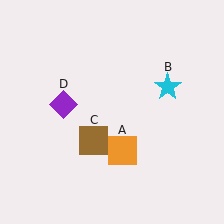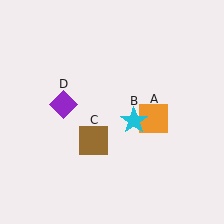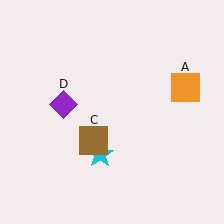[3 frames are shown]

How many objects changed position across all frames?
2 objects changed position: orange square (object A), cyan star (object B).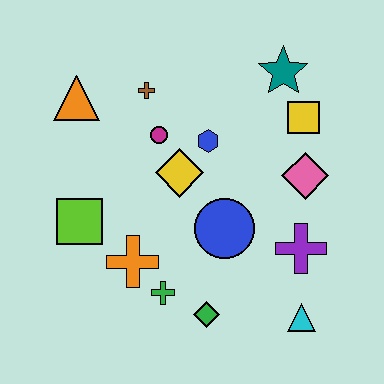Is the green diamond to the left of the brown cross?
No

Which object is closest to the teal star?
The yellow square is closest to the teal star.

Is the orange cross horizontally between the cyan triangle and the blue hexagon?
No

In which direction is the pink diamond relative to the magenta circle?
The pink diamond is to the right of the magenta circle.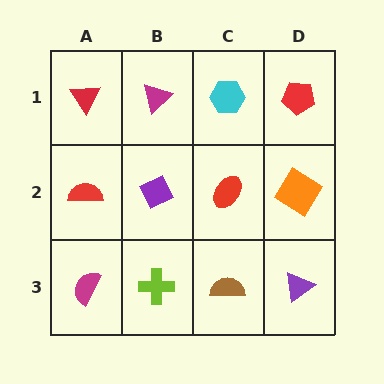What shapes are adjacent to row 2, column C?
A cyan hexagon (row 1, column C), a brown semicircle (row 3, column C), a purple diamond (row 2, column B), an orange diamond (row 2, column D).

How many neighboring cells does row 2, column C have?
4.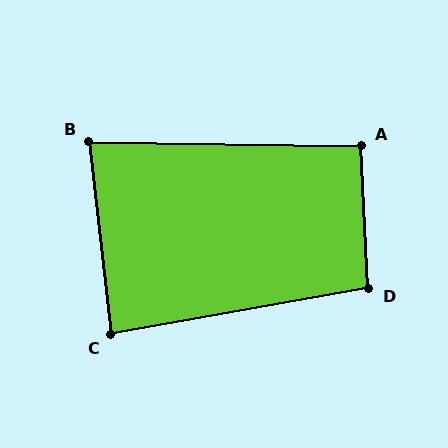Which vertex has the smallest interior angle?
B, at approximately 83 degrees.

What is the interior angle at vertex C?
Approximately 86 degrees (approximately right).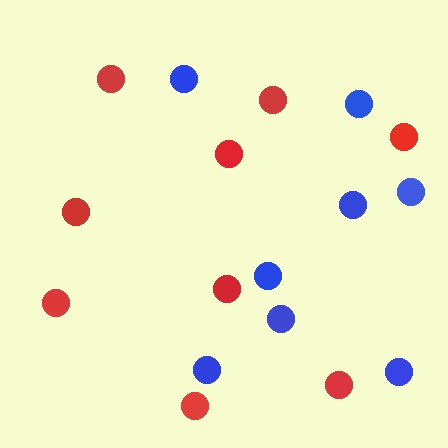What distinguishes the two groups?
There are 2 groups: one group of red circles (9) and one group of blue circles (8).